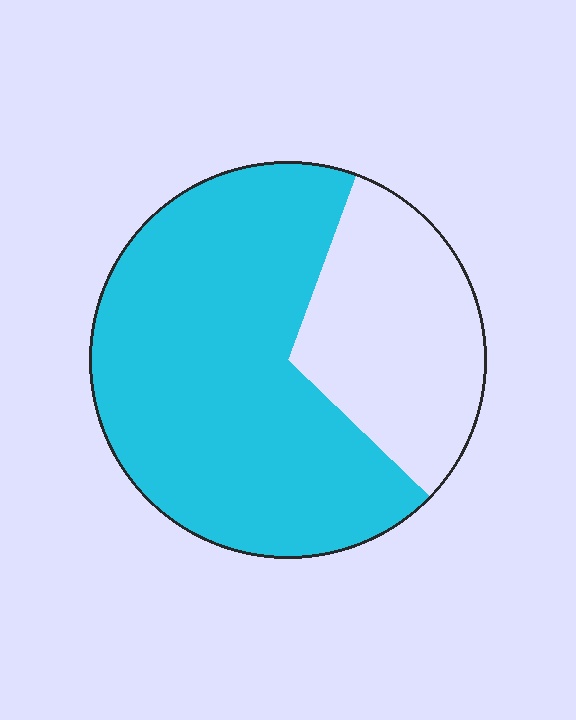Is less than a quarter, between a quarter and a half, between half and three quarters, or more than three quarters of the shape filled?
Between half and three quarters.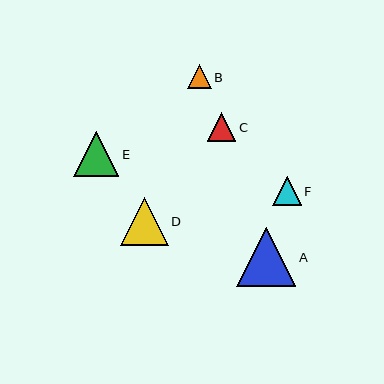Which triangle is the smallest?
Triangle B is the smallest with a size of approximately 24 pixels.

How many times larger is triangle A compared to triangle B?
Triangle A is approximately 2.5 times the size of triangle B.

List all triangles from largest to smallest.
From largest to smallest: A, D, E, C, F, B.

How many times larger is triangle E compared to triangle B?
Triangle E is approximately 1.9 times the size of triangle B.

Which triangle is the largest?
Triangle A is the largest with a size of approximately 59 pixels.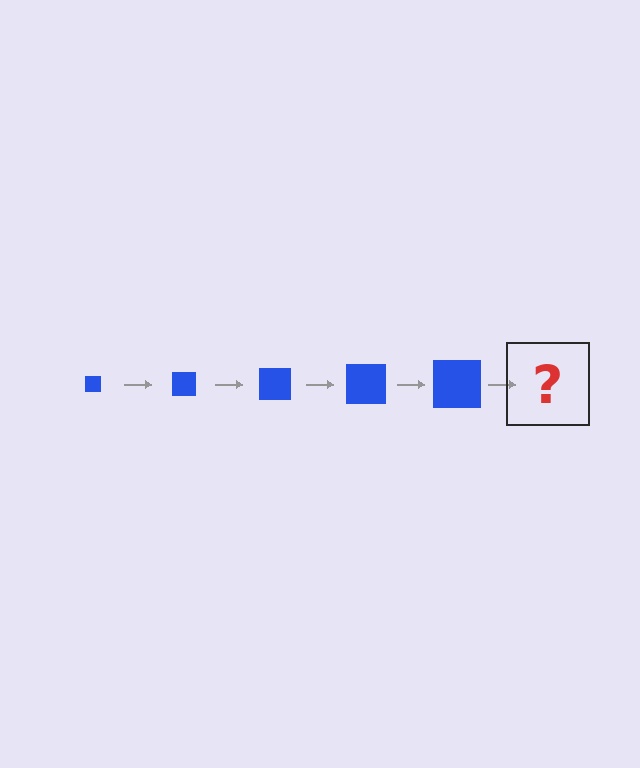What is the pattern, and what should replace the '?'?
The pattern is that the square gets progressively larger each step. The '?' should be a blue square, larger than the previous one.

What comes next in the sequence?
The next element should be a blue square, larger than the previous one.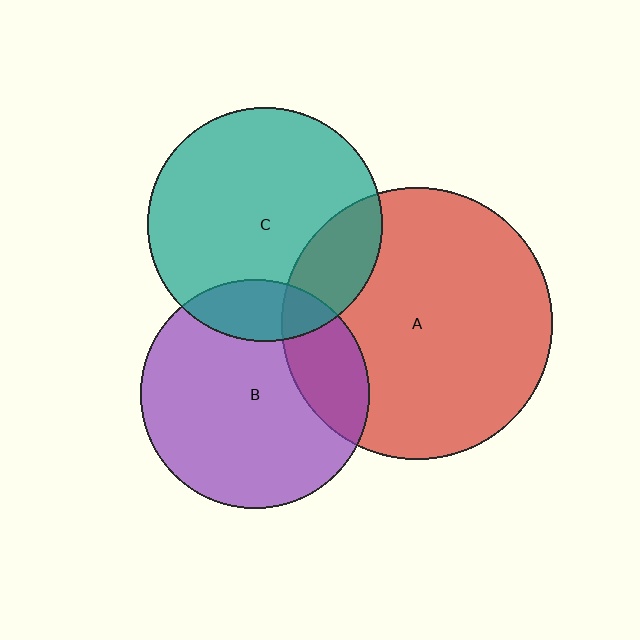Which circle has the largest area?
Circle A (red).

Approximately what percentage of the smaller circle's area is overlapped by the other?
Approximately 20%.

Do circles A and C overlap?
Yes.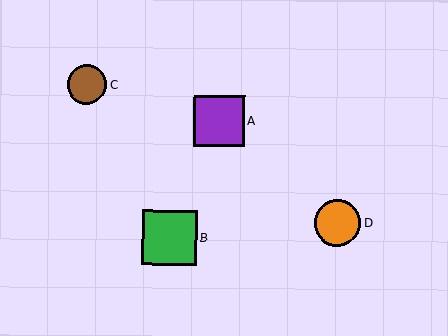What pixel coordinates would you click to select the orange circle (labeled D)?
Click at (337, 223) to select the orange circle D.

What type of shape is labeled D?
Shape D is an orange circle.